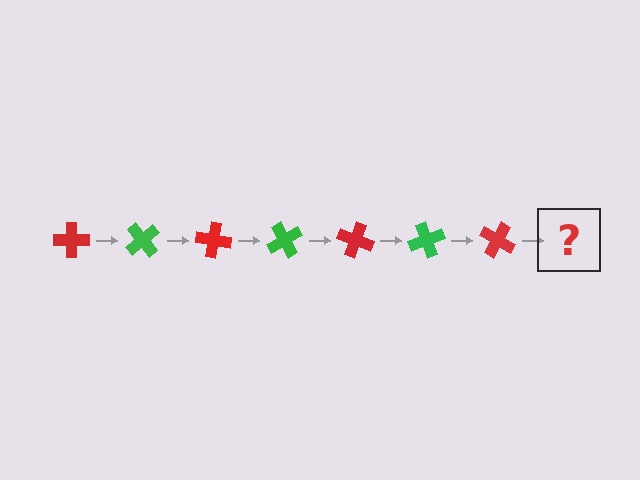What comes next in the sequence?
The next element should be a green cross, rotated 350 degrees from the start.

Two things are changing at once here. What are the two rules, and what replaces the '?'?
The two rules are that it rotates 50 degrees each step and the color cycles through red and green. The '?' should be a green cross, rotated 350 degrees from the start.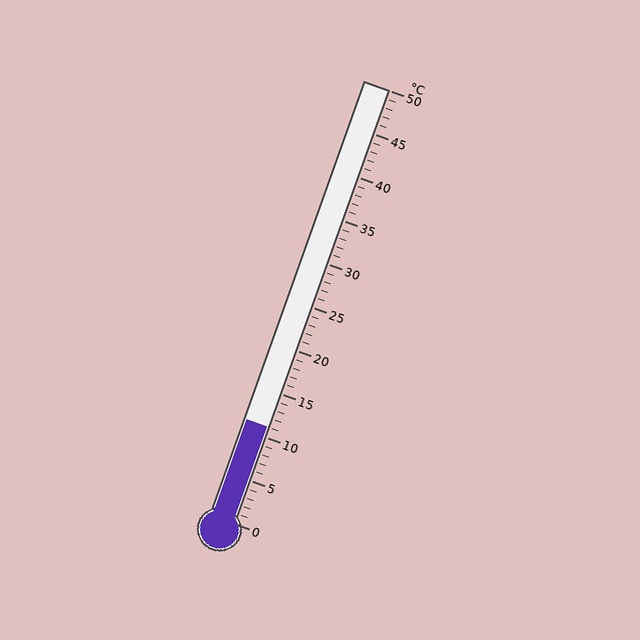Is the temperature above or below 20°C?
The temperature is below 20°C.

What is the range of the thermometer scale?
The thermometer scale ranges from 0°C to 50°C.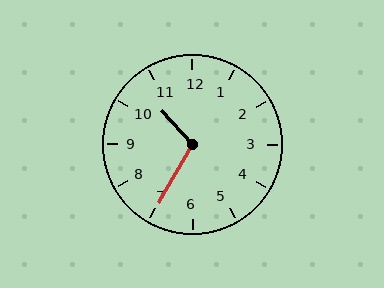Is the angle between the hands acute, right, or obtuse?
It is obtuse.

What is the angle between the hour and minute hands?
Approximately 108 degrees.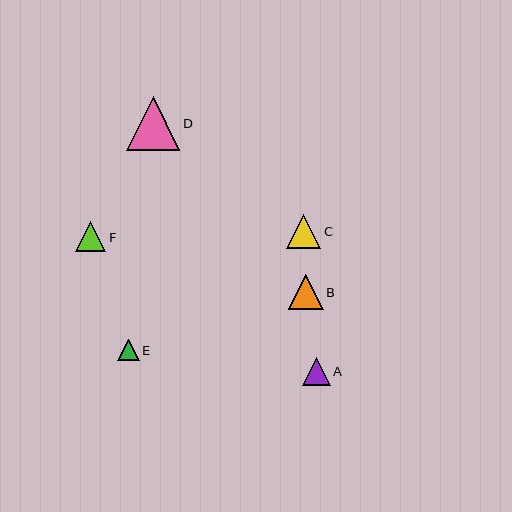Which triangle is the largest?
Triangle D is the largest with a size of approximately 54 pixels.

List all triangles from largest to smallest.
From largest to smallest: D, B, C, F, A, E.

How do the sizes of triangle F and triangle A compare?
Triangle F and triangle A are approximately the same size.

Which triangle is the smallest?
Triangle E is the smallest with a size of approximately 21 pixels.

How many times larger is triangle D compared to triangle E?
Triangle D is approximately 2.5 times the size of triangle E.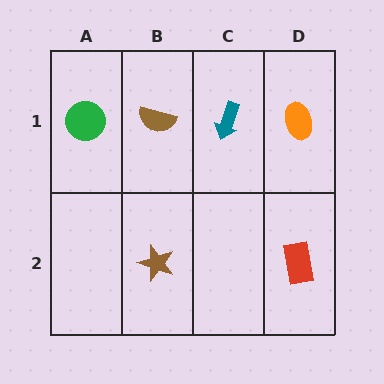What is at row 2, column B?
A brown star.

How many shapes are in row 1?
4 shapes.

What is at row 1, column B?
A brown semicircle.